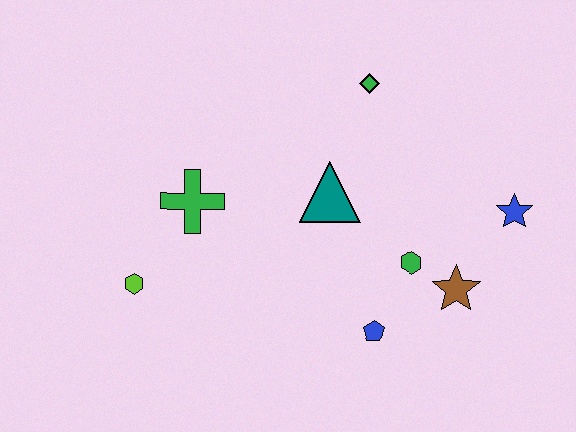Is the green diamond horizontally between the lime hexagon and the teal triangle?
No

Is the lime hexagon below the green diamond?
Yes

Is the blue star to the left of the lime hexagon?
No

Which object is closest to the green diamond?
The teal triangle is closest to the green diamond.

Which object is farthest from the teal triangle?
The lime hexagon is farthest from the teal triangle.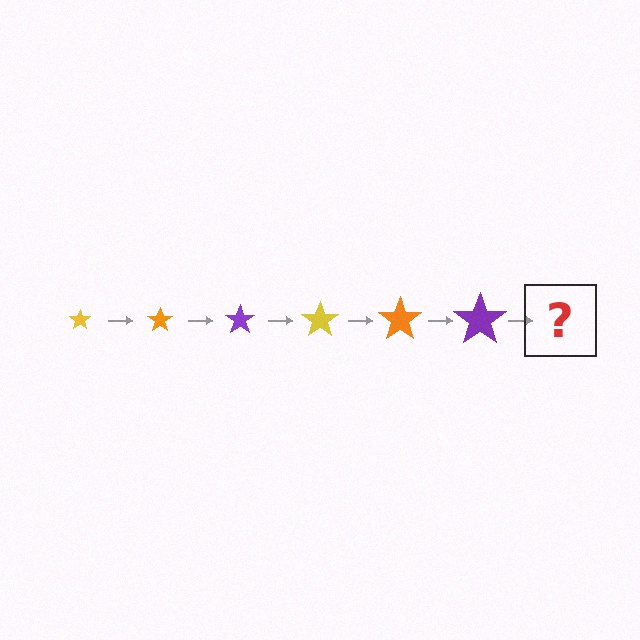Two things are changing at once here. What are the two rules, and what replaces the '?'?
The two rules are that the star grows larger each step and the color cycles through yellow, orange, and purple. The '?' should be a yellow star, larger than the previous one.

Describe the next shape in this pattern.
It should be a yellow star, larger than the previous one.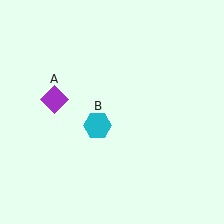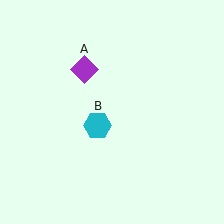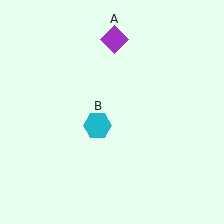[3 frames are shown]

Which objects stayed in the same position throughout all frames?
Cyan hexagon (object B) remained stationary.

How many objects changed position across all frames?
1 object changed position: purple diamond (object A).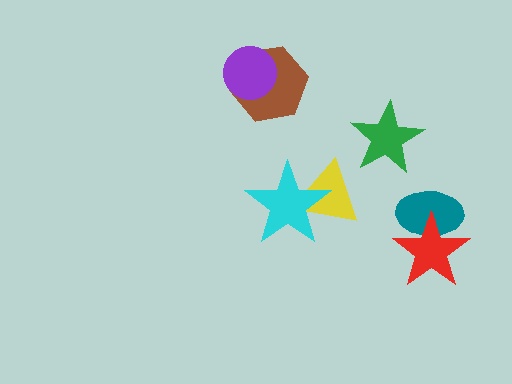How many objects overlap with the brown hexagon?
1 object overlaps with the brown hexagon.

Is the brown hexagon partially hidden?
Yes, it is partially covered by another shape.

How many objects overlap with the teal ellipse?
1 object overlaps with the teal ellipse.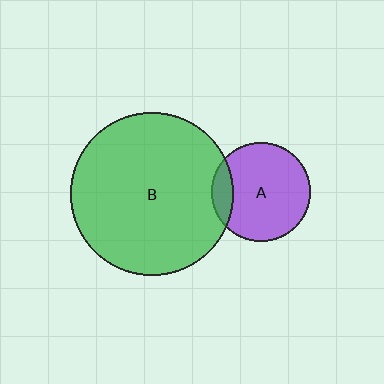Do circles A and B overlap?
Yes.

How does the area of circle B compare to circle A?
Approximately 2.8 times.